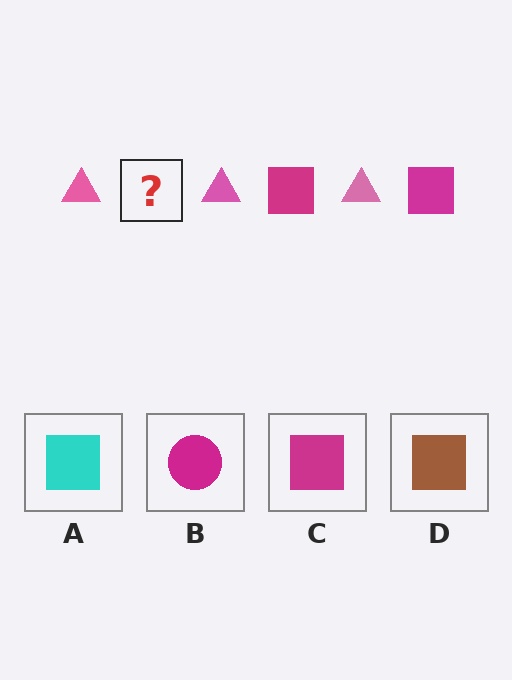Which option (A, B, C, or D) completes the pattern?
C.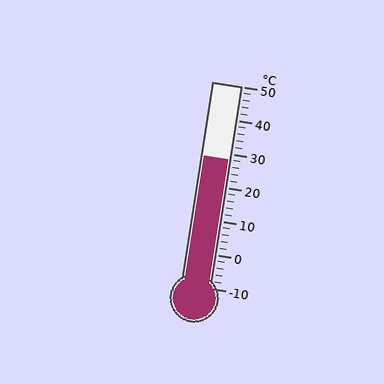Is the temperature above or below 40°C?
The temperature is below 40°C.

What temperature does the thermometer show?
The thermometer shows approximately 28°C.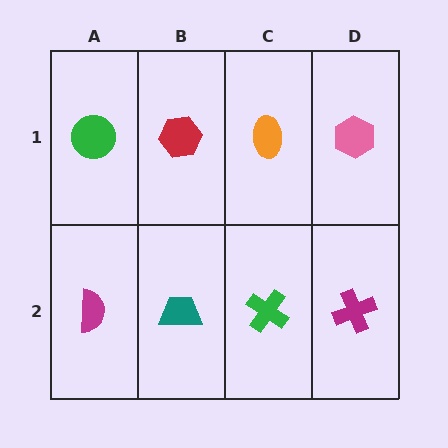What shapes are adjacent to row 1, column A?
A magenta semicircle (row 2, column A), a red hexagon (row 1, column B).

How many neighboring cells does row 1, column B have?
3.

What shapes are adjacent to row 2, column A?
A green circle (row 1, column A), a teal trapezoid (row 2, column B).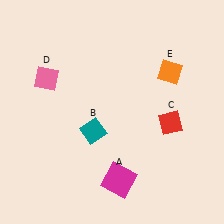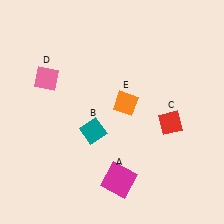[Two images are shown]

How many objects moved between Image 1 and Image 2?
1 object moved between the two images.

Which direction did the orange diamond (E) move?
The orange diamond (E) moved left.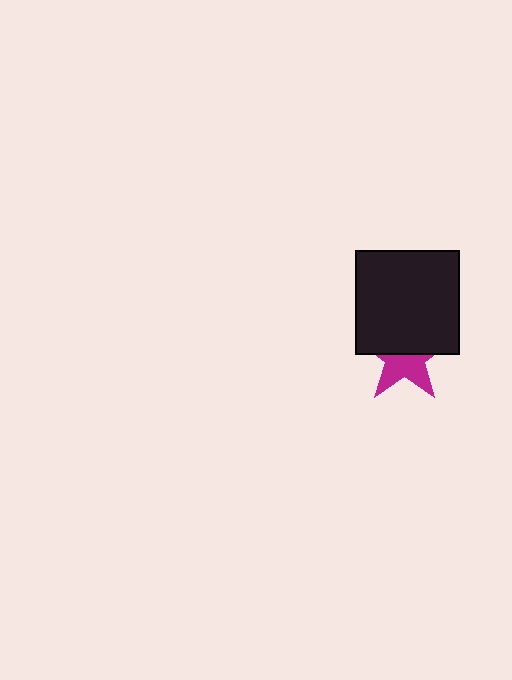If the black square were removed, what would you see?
You would see the complete magenta star.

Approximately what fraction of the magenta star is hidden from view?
Roughly 53% of the magenta star is hidden behind the black square.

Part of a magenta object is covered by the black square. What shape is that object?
It is a star.